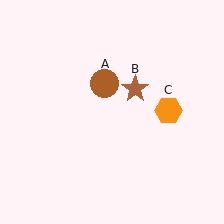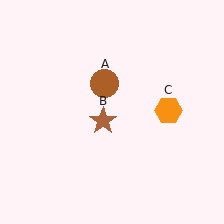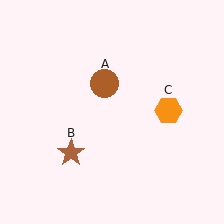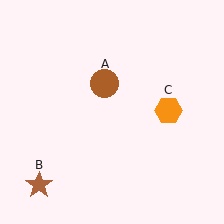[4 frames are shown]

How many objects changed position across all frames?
1 object changed position: brown star (object B).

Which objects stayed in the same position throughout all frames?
Brown circle (object A) and orange hexagon (object C) remained stationary.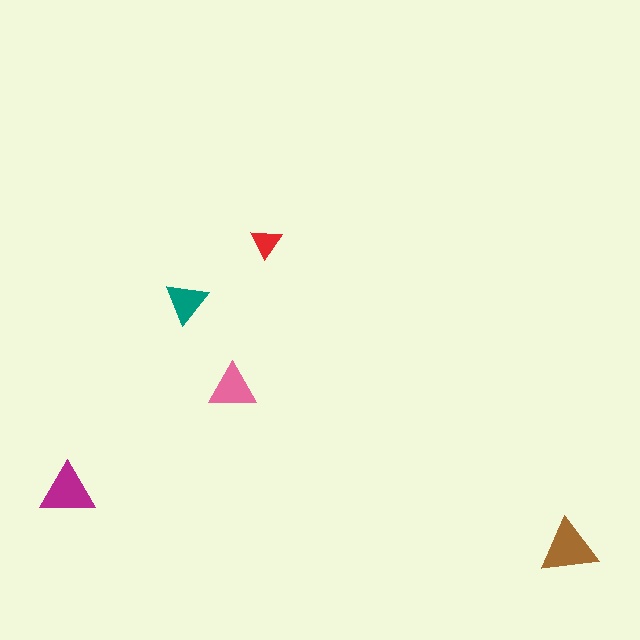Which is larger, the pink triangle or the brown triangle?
The brown one.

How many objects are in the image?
There are 5 objects in the image.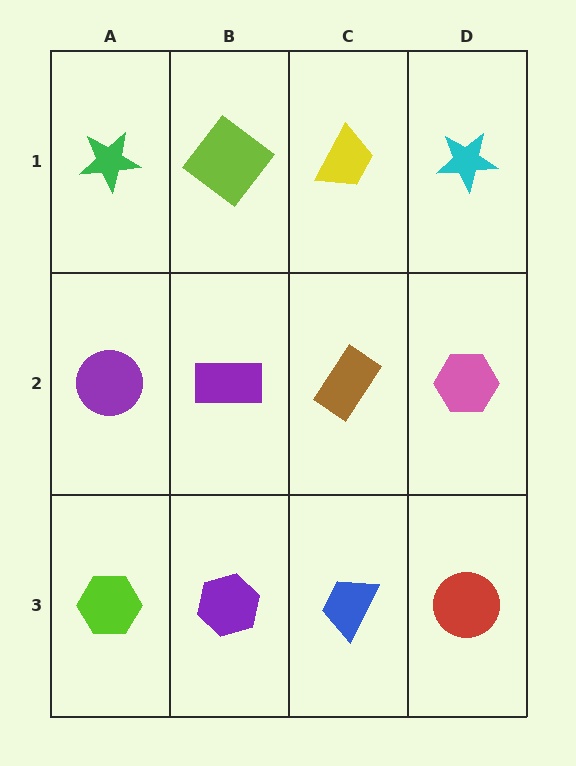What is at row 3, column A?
A lime hexagon.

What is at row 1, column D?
A cyan star.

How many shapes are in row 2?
4 shapes.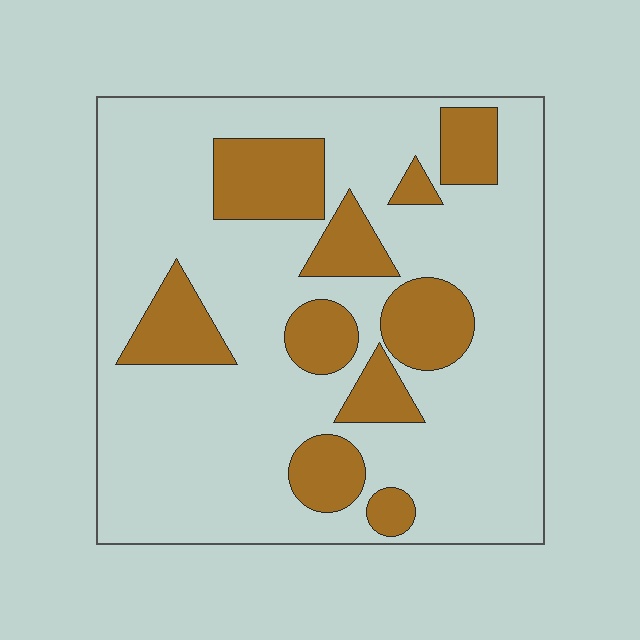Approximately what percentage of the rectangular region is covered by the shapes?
Approximately 25%.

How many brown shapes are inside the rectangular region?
10.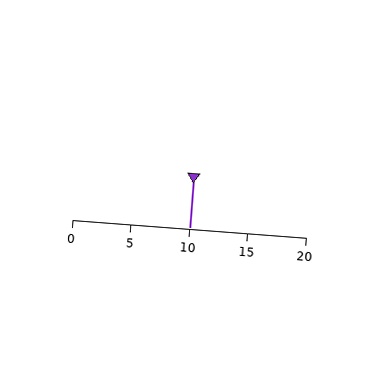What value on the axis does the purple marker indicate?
The marker indicates approximately 10.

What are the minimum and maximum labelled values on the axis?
The axis runs from 0 to 20.